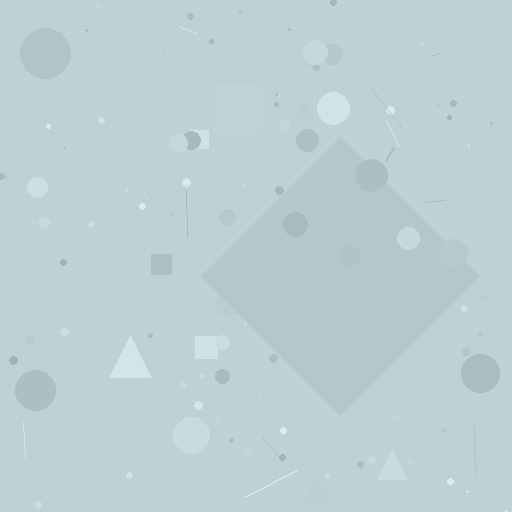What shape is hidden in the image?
A diamond is hidden in the image.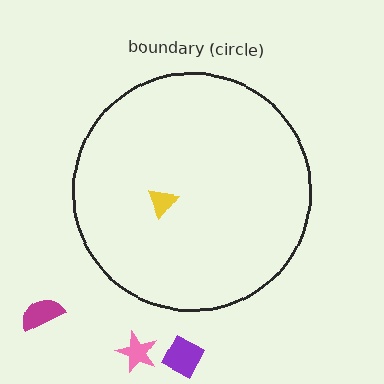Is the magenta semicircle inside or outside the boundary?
Outside.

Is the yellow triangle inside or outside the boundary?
Inside.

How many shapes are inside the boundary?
1 inside, 3 outside.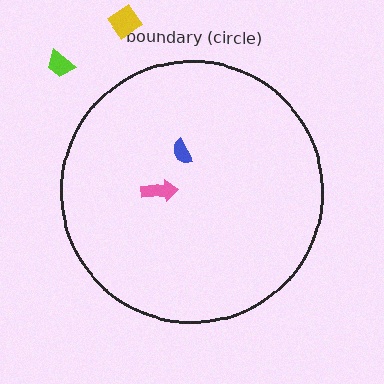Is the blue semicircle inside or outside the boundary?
Inside.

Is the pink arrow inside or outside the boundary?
Inside.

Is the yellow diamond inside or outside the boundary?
Outside.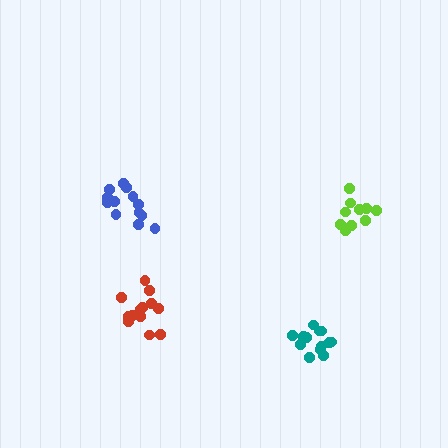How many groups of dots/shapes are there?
There are 4 groups.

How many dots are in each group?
Group 1: 13 dots, Group 2: 13 dots, Group 3: 14 dots, Group 4: 11 dots (51 total).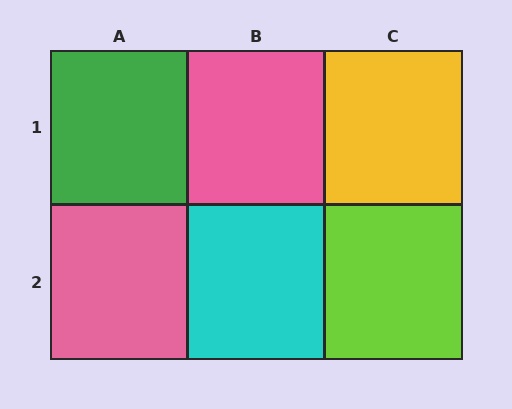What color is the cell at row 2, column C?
Lime.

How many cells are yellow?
1 cell is yellow.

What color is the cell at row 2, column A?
Pink.